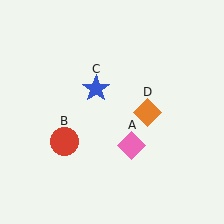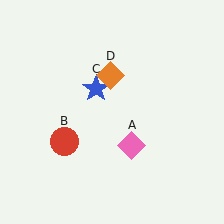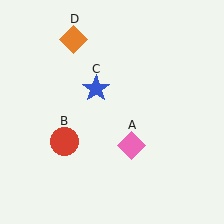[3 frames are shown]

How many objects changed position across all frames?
1 object changed position: orange diamond (object D).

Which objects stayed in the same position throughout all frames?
Pink diamond (object A) and red circle (object B) and blue star (object C) remained stationary.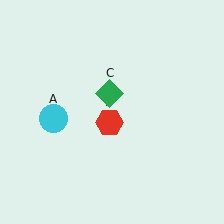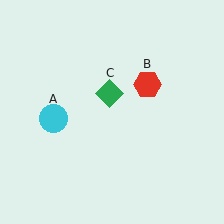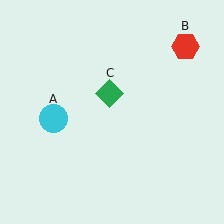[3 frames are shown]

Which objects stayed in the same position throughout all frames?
Cyan circle (object A) and green diamond (object C) remained stationary.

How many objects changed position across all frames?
1 object changed position: red hexagon (object B).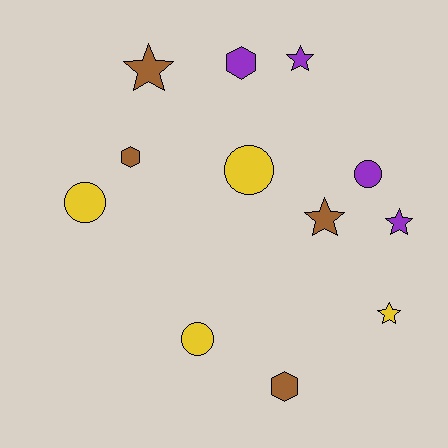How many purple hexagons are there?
There is 1 purple hexagon.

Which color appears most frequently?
Yellow, with 4 objects.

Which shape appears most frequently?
Star, with 5 objects.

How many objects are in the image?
There are 12 objects.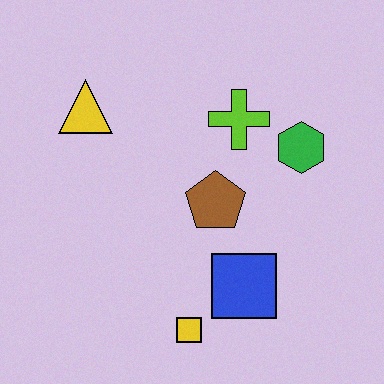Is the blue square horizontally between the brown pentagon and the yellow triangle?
No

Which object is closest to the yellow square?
The blue square is closest to the yellow square.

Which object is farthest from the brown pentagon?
The yellow triangle is farthest from the brown pentagon.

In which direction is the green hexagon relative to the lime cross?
The green hexagon is to the right of the lime cross.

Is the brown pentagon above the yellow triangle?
No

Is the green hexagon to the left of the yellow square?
No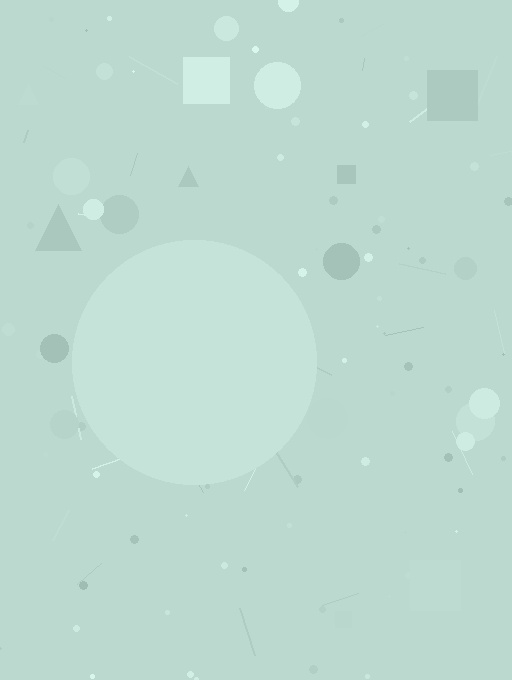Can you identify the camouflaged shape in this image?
The camouflaged shape is a circle.